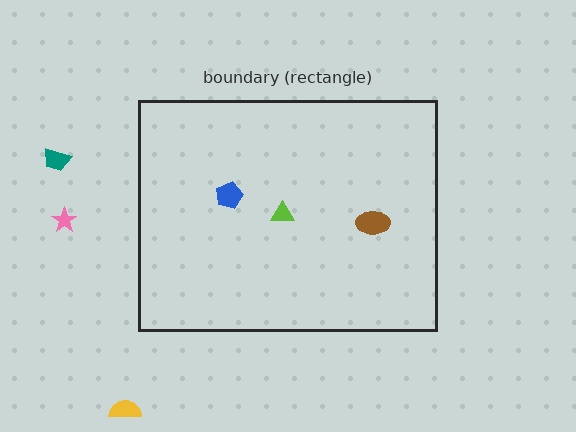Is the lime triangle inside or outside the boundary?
Inside.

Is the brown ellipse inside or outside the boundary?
Inside.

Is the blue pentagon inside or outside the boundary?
Inside.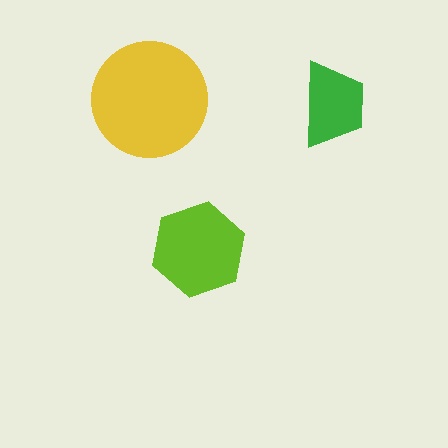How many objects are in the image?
There are 3 objects in the image.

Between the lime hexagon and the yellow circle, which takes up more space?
The yellow circle.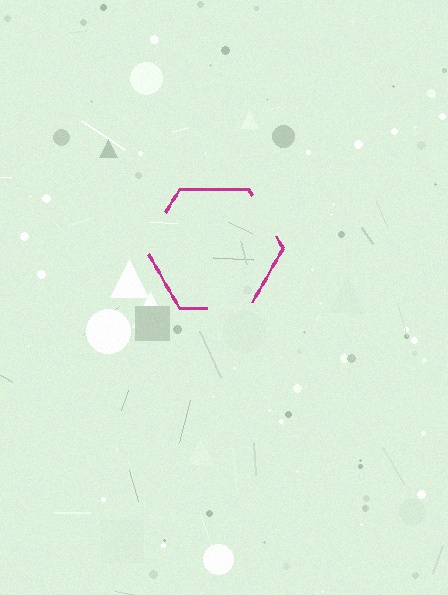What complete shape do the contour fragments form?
The contour fragments form a hexagon.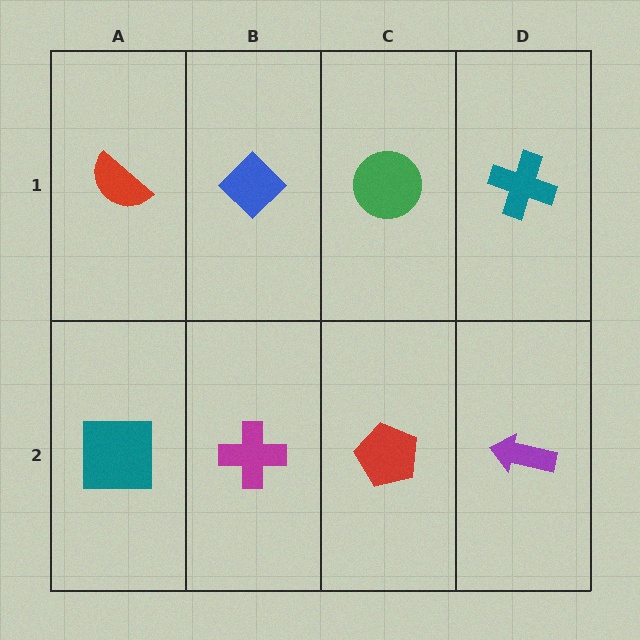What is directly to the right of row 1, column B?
A green circle.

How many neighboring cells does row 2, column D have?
2.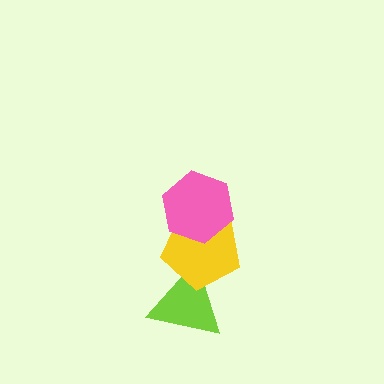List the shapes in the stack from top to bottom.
From top to bottom: the pink hexagon, the yellow pentagon, the lime triangle.